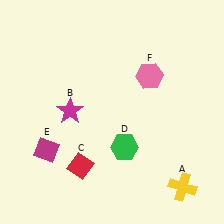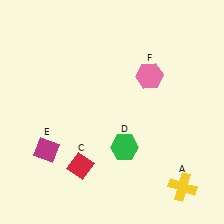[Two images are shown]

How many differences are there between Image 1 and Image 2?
There is 1 difference between the two images.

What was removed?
The magenta star (B) was removed in Image 2.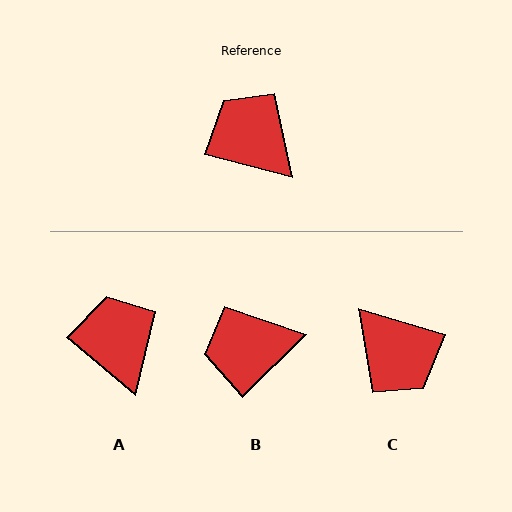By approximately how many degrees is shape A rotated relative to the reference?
Approximately 25 degrees clockwise.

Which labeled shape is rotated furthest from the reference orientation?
C, about 177 degrees away.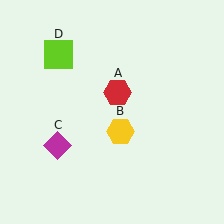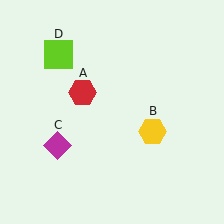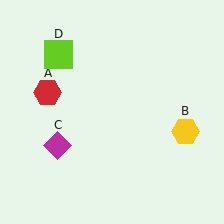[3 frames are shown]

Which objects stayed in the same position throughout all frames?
Magenta diamond (object C) and lime square (object D) remained stationary.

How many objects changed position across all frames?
2 objects changed position: red hexagon (object A), yellow hexagon (object B).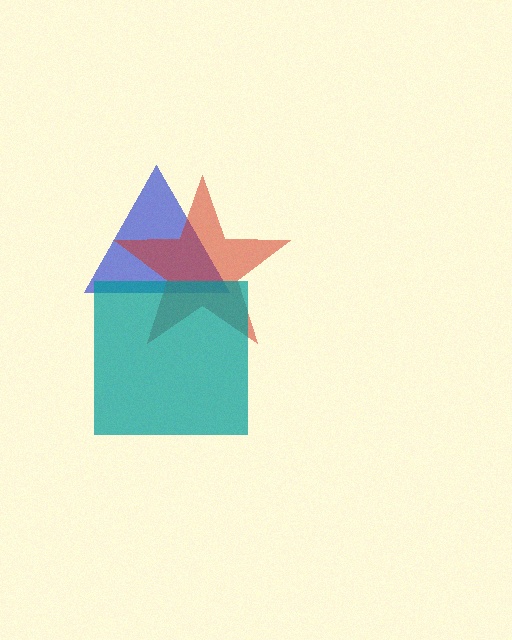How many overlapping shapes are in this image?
There are 3 overlapping shapes in the image.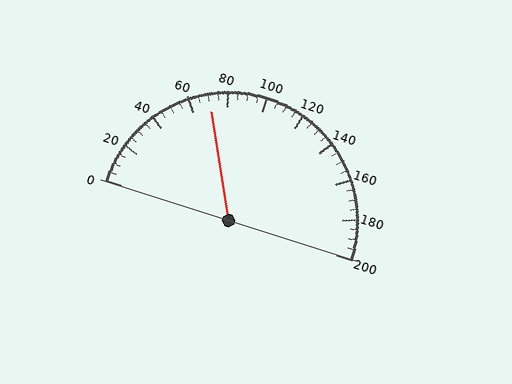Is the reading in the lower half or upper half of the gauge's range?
The reading is in the lower half of the range (0 to 200).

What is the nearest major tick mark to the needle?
The nearest major tick mark is 80.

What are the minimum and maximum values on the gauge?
The gauge ranges from 0 to 200.